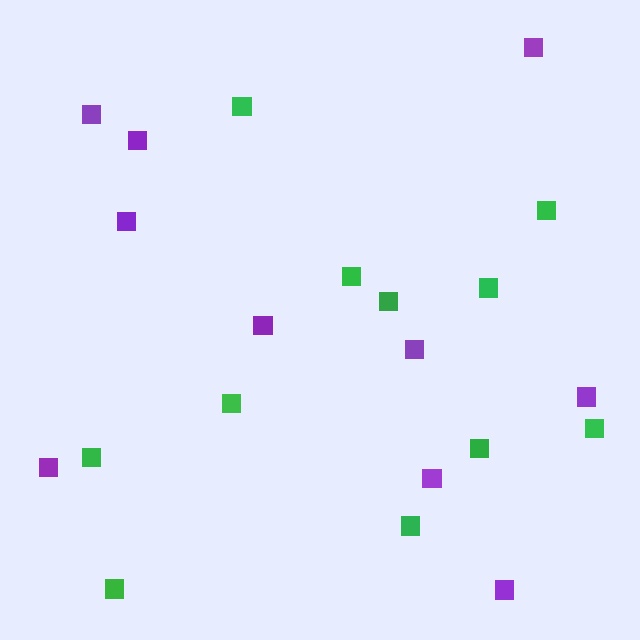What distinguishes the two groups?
There are 2 groups: one group of purple squares (10) and one group of green squares (11).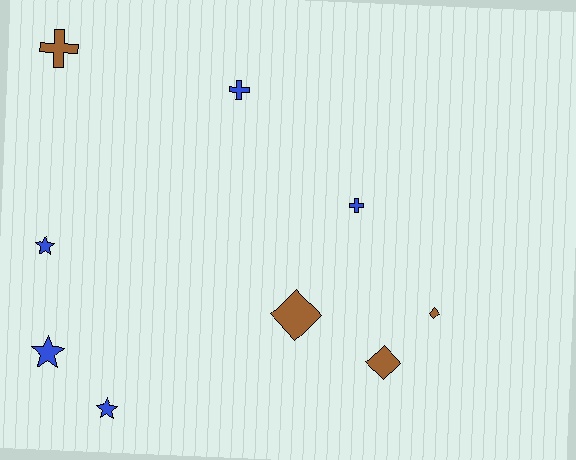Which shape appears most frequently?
Diamond, with 3 objects.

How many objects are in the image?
There are 9 objects.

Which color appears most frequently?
Blue, with 5 objects.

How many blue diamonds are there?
There are no blue diamonds.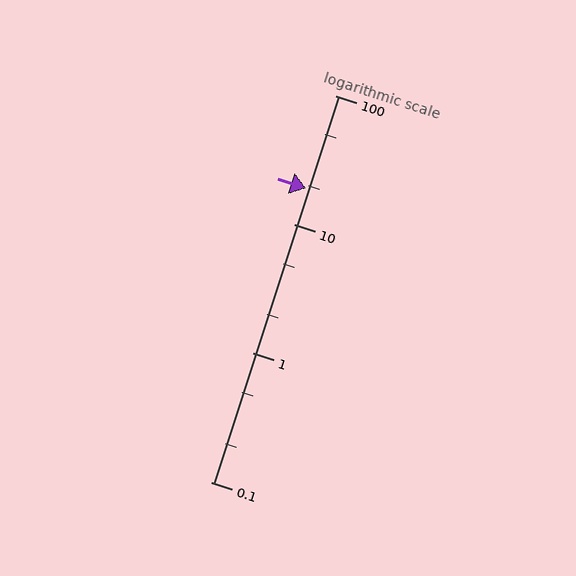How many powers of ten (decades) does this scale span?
The scale spans 3 decades, from 0.1 to 100.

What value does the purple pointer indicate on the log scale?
The pointer indicates approximately 19.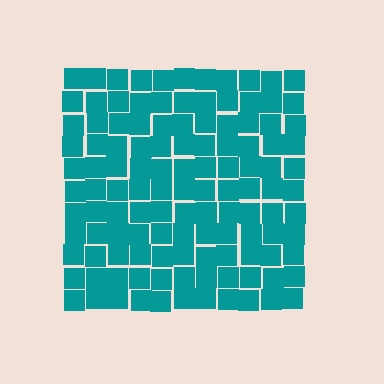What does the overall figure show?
The overall figure shows a square.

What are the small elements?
The small elements are squares.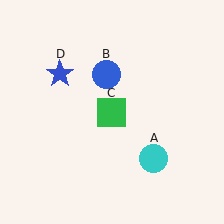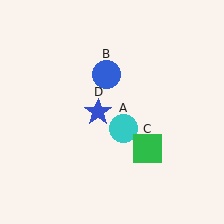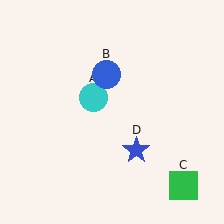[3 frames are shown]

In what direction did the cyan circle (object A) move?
The cyan circle (object A) moved up and to the left.